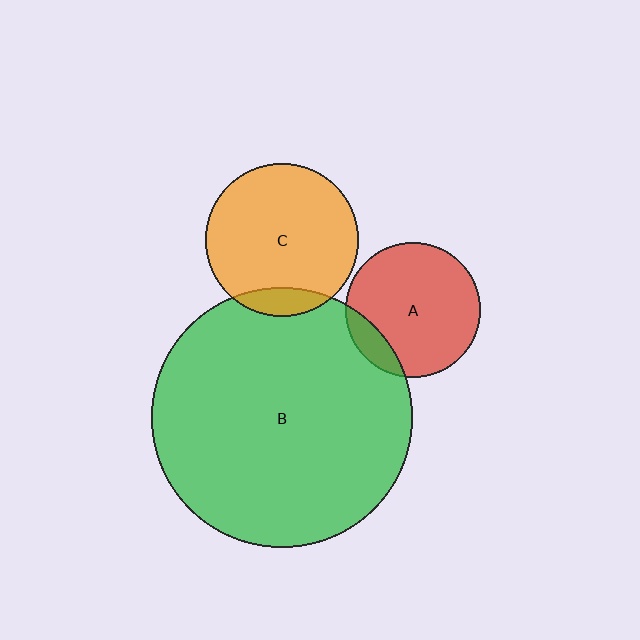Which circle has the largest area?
Circle B (green).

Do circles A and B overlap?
Yes.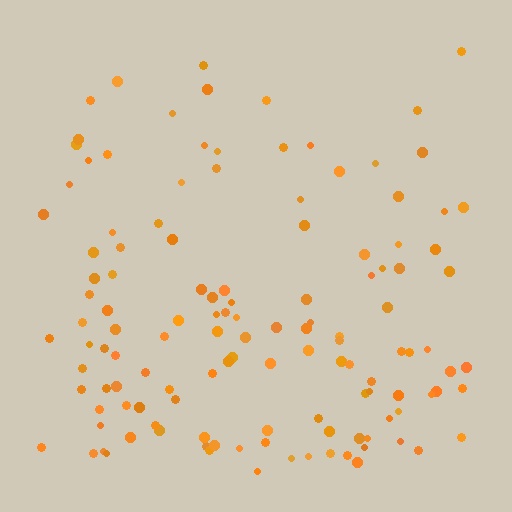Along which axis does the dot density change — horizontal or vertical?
Vertical.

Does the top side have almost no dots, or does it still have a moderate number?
Still a moderate number, just noticeably fewer than the bottom.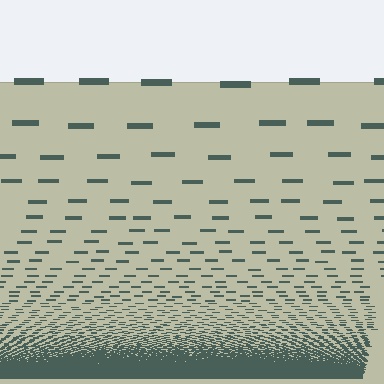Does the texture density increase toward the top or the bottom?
Density increases toward the bottom.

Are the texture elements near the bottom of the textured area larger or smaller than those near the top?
Smaller. The gradient is inverted — elements near the bottom are smaller and denser.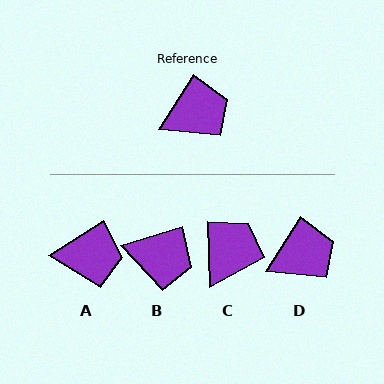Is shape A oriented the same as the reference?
No, it is off by about 25 degrees.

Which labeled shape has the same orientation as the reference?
D.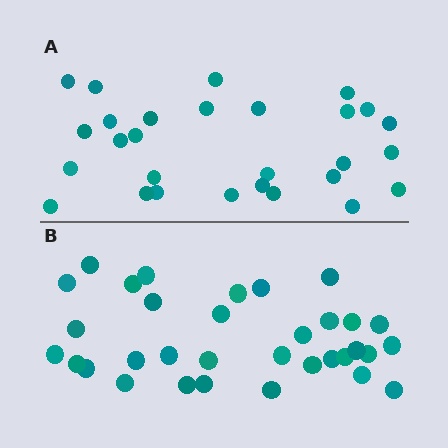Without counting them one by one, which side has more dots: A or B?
Region B (the bottom region) has more dots.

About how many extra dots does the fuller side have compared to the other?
Region B has about 5 more dots than region A.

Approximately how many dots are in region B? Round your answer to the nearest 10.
About 30 dots. (The exact count is 33, which rounds to 30.)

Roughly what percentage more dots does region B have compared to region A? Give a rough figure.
About 20% more.